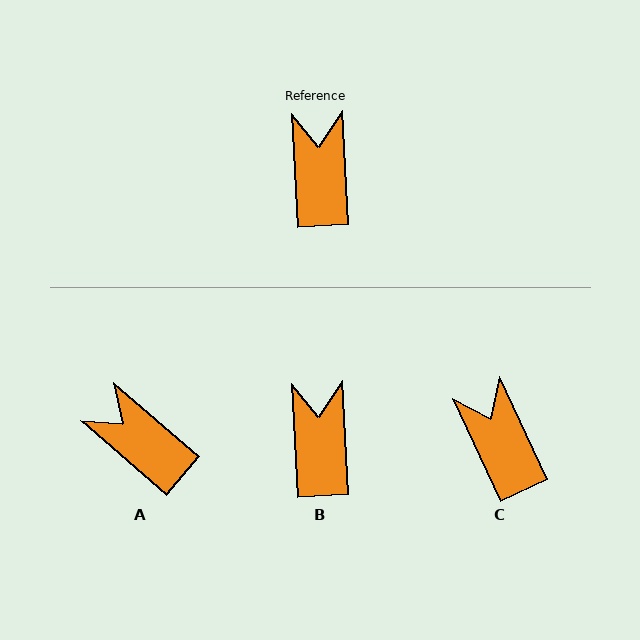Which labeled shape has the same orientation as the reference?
B.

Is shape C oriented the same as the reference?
No, it is off by about 22 degrees.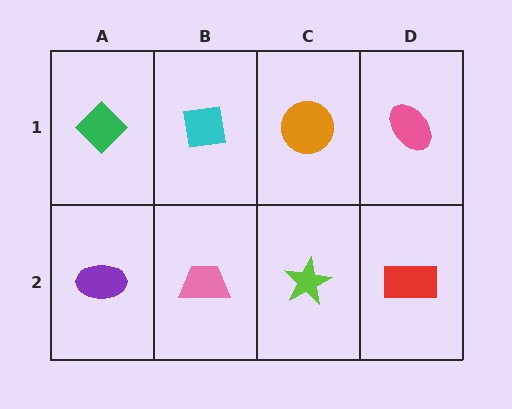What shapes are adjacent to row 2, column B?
A cyan square (row 1, column B), a purple ellipse (row 2, column A), a lime star (row 2, column C).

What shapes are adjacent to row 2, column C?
An orange circle (row 1, column C), a pink trapezoid (row 2, column B), a red rectangle (row 2, column D).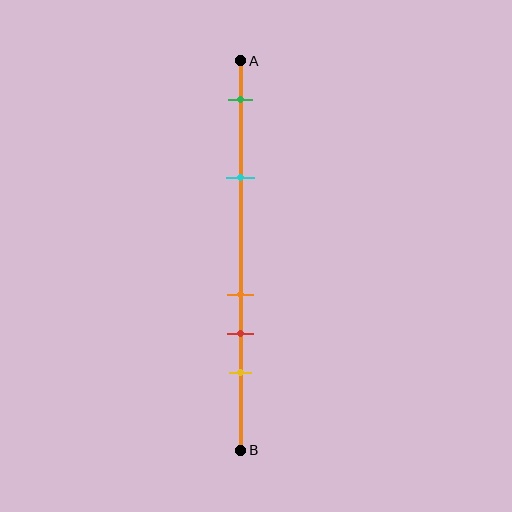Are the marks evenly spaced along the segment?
No, the marks are not evenly spaced.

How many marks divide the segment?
There are 5 marks dividing the segment.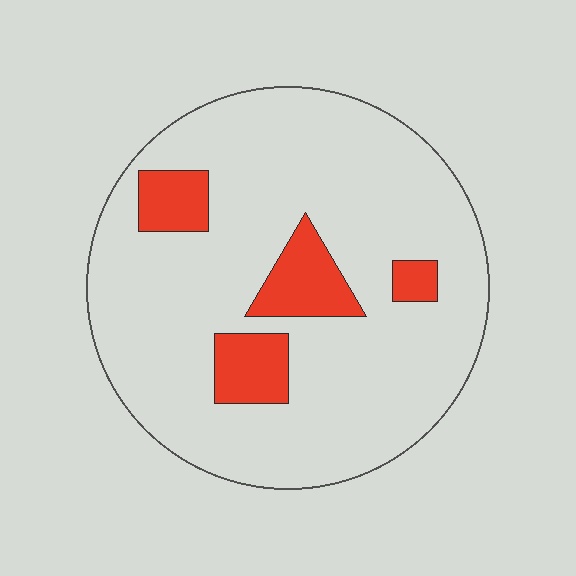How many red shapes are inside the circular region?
4.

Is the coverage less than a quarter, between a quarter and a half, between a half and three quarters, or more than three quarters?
Less than a quarter.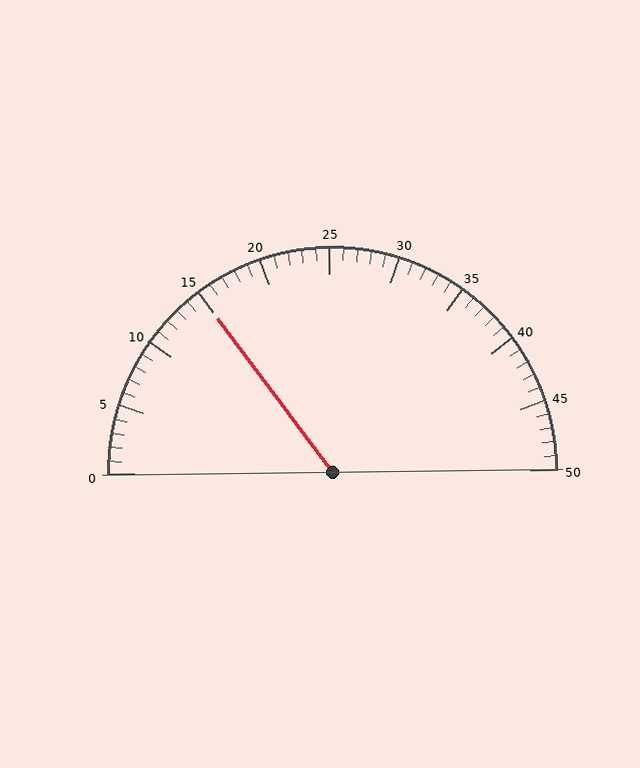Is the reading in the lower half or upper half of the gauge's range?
The reading is in the lower half of the range (0 to 50).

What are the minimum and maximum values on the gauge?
The gauge ranges from 0 to 50.